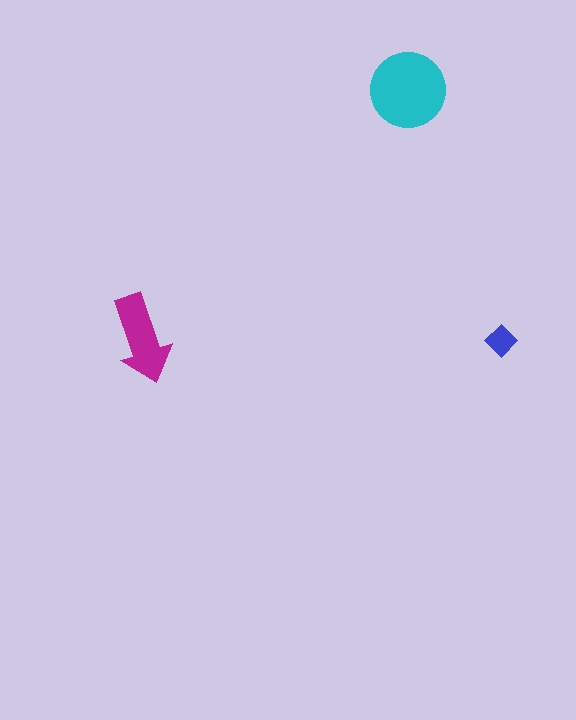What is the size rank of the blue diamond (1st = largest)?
3rd.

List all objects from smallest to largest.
The blue diamond, the magenta arrow, the cyan circle.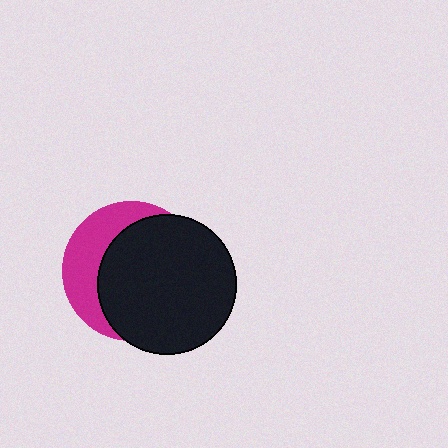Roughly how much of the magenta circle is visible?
A small part of it is visible (roughly 34%).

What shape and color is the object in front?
The object in front is a black circle.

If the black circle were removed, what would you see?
You would see the complete magenta circle.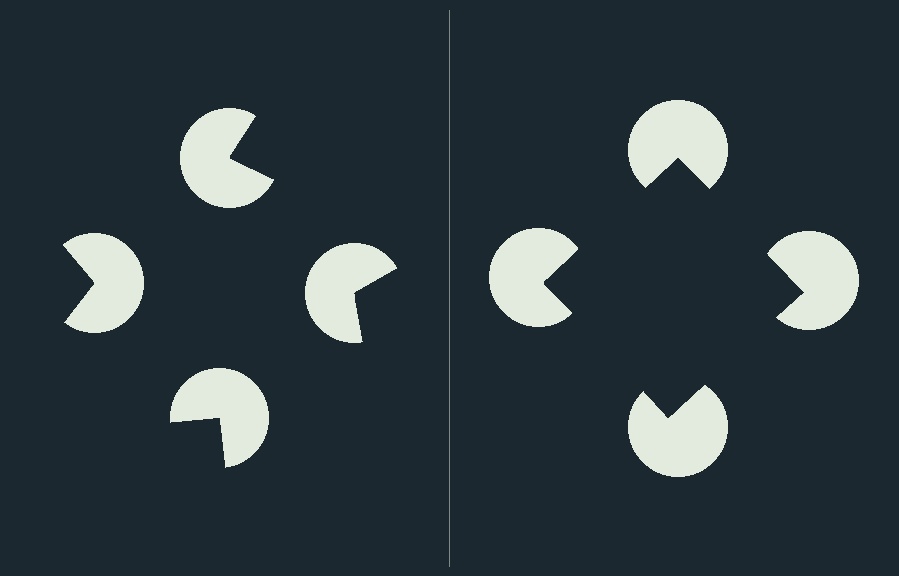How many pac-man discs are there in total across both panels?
8 — 4 on each side.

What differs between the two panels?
The pac-man discs are positioned identically on both sides; only the wedge orientations differ. On the right they align to a square; on the left they are misaligned.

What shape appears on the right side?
An illusory square.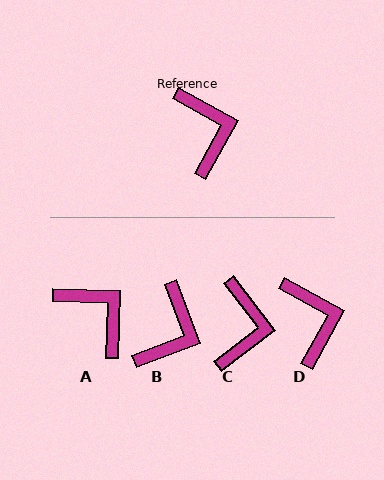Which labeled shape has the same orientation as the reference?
D.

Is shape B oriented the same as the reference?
No, it is off by about 41 degrees.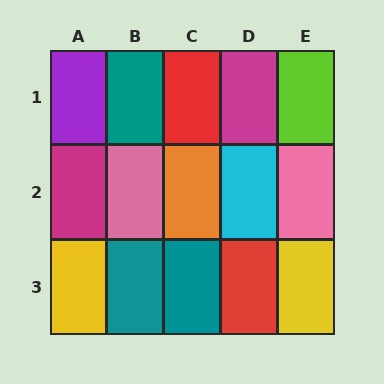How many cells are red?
2 cells are red.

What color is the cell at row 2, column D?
Cyan.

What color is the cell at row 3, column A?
Yellow.